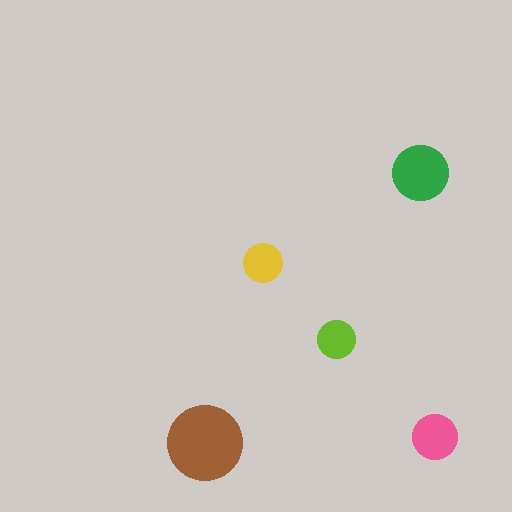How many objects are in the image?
There are 5 objects in the image.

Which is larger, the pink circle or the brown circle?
The brown one.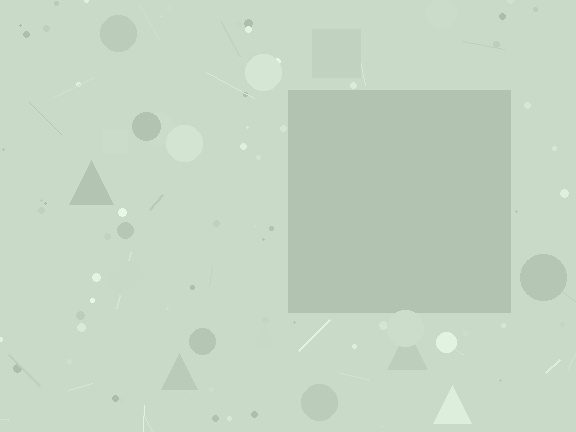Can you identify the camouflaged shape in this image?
The camouflaged shape is a square.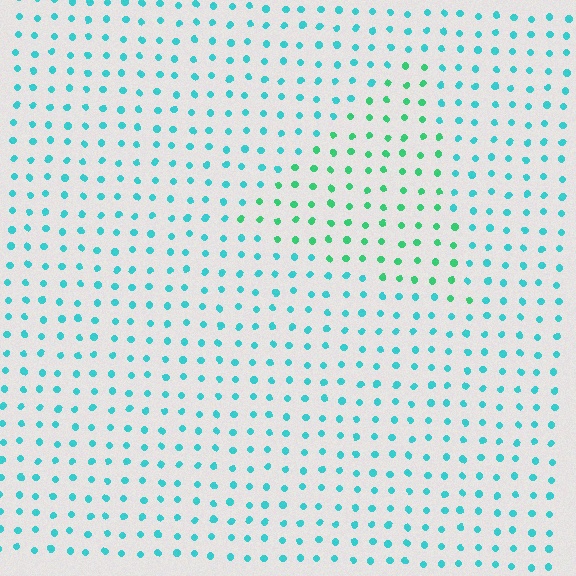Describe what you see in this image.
The image is filled with small cyan elements in a uniform arrangement. A triangle-shaped region is visible where the elements are tinted to a slightly different hue, forming a subtle color boundary.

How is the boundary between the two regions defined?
The boundary is defined purely by a slight shift in hue (about 36 degrees). Spacing, size, and orientation are identical on both sides.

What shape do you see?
I see a triangle.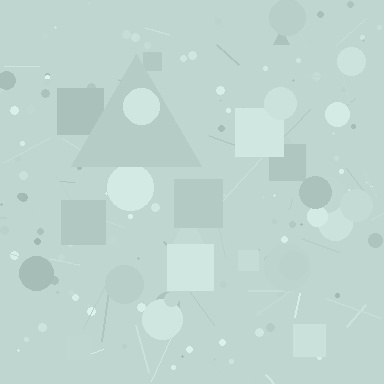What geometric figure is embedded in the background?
A triangle is embedded in the background.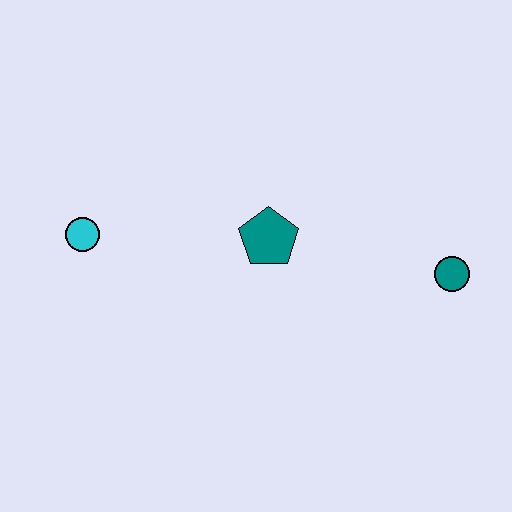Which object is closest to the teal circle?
The teal pentagon is closest to the teal circle.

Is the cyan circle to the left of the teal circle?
Yes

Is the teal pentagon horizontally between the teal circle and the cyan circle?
Yes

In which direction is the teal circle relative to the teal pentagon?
The teal circle is to the right of the teal pentagon.